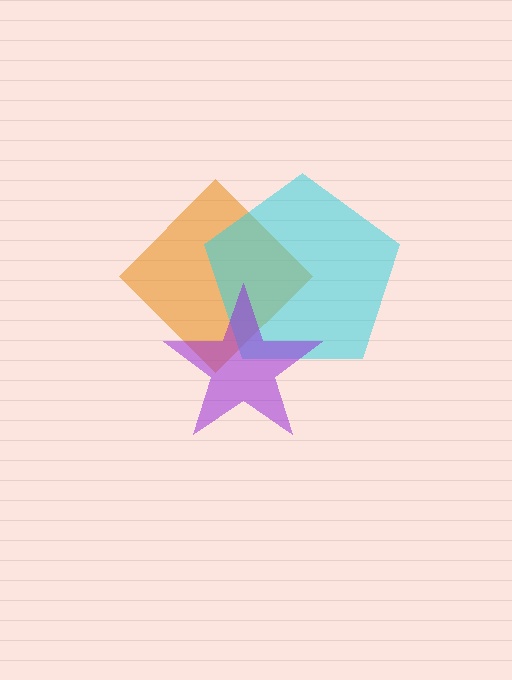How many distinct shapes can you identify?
There are 3 distinct shapes: an orange diamond, a cyan pentagon, a purple star.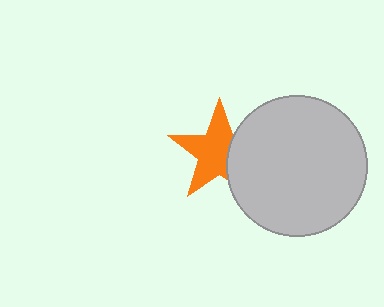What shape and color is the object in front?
The object in front is a light gray circle.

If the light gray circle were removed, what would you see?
You would see the complete orange star.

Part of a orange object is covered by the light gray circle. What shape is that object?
It is a star.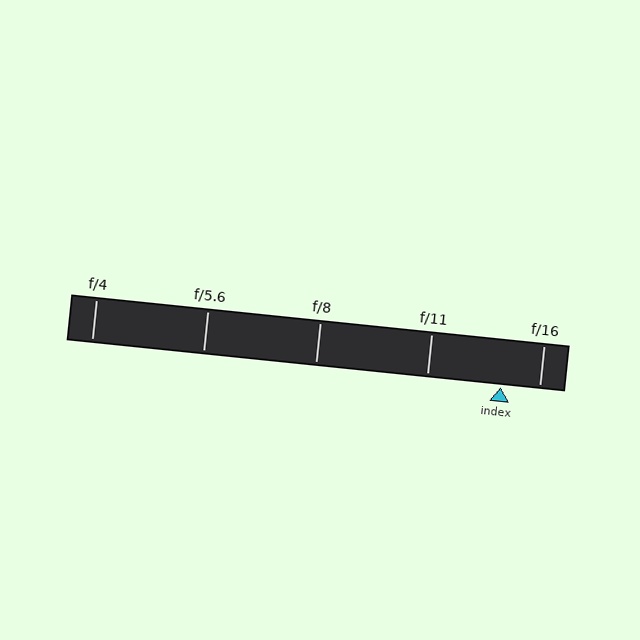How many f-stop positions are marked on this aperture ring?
There are 5 f-stop positions marked.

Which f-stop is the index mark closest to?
The index mark is closest to f/16.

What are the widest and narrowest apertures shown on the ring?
The widest aperture shown is f/4 and the narrowest is f/16.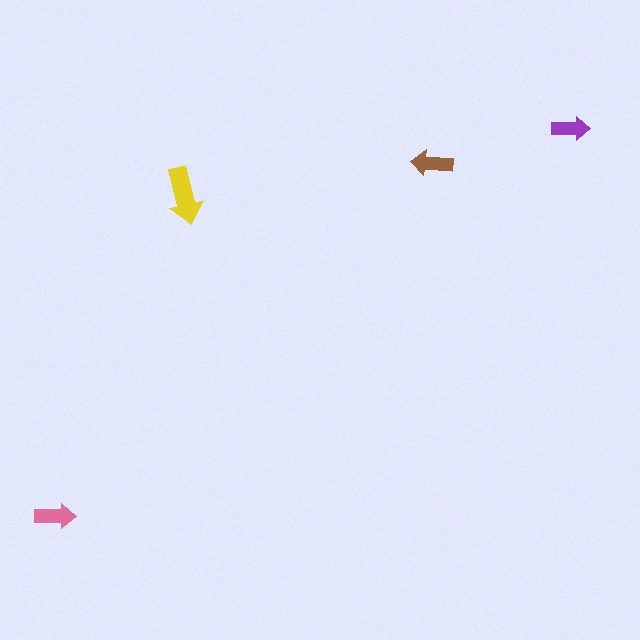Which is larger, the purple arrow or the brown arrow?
The brown one.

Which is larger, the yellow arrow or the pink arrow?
The yellow one.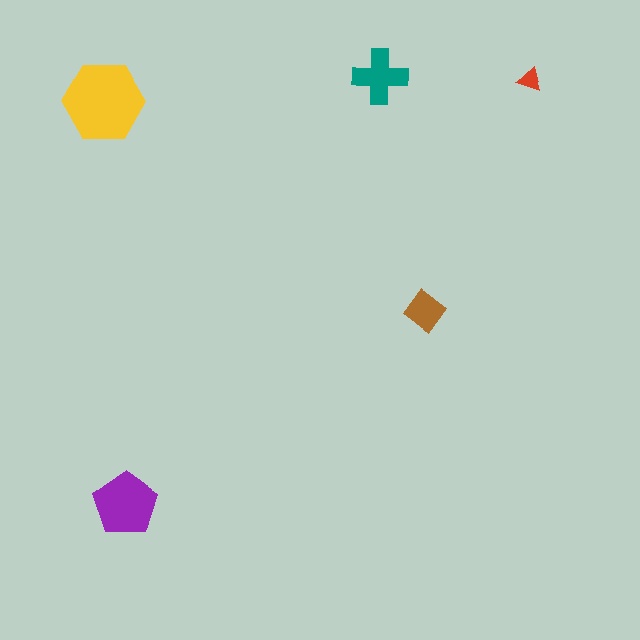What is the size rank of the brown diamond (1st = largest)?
4th.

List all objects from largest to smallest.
The yellow hexagon, the purple pentagon, the teal cross, the brown diamond, the red triangle.